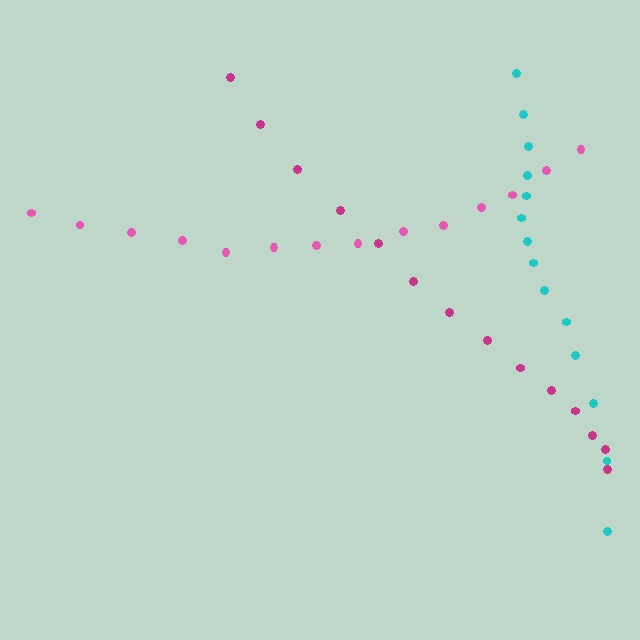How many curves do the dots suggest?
There are 3 distinct paths.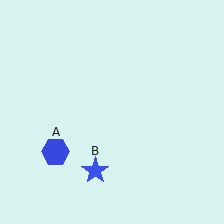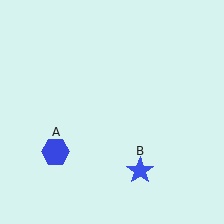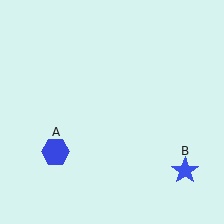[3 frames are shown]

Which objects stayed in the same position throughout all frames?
Blue hexagon (object A) remained stationary.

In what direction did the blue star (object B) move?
The blue star (object B) moved right.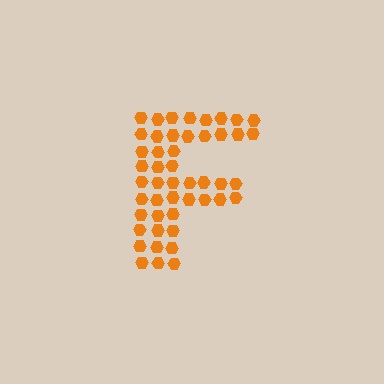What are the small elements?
The small elements are hexagons.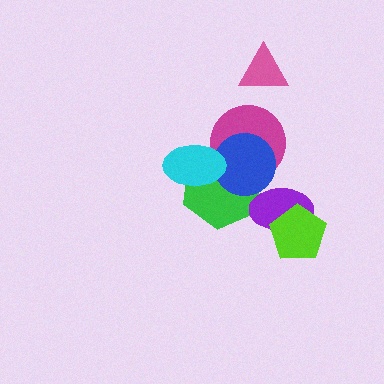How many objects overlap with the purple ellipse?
2 objects overlap with the purple ellipse.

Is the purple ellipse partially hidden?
Yes, it is partially covered by another shape.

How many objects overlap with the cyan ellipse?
3 objects overlap with the cyan ellipse.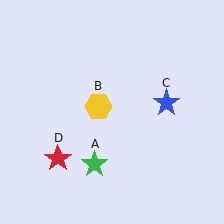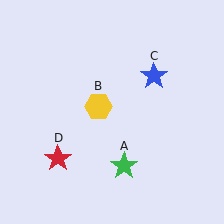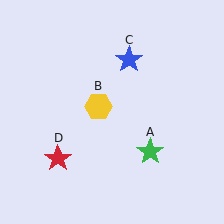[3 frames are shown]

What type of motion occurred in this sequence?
The green star (object A), blue star (object C) rotated counterclockwise around the center of the scene.